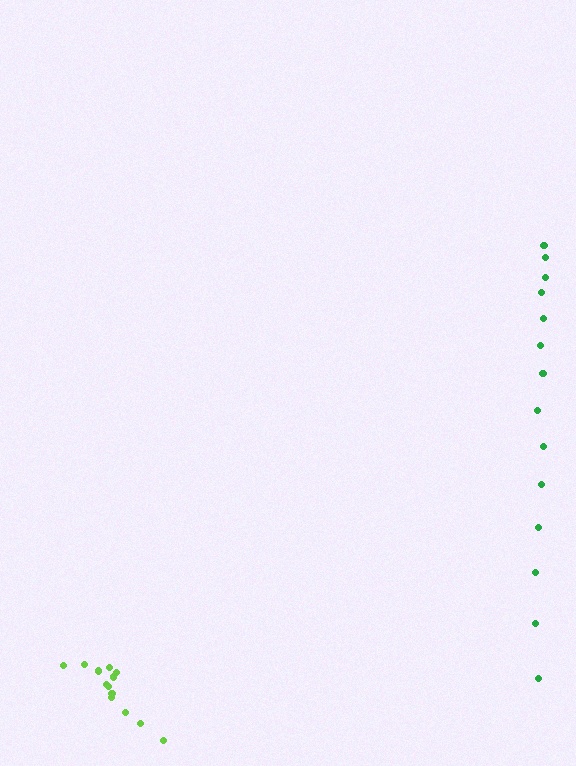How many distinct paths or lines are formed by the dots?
There are 2 distinct paths.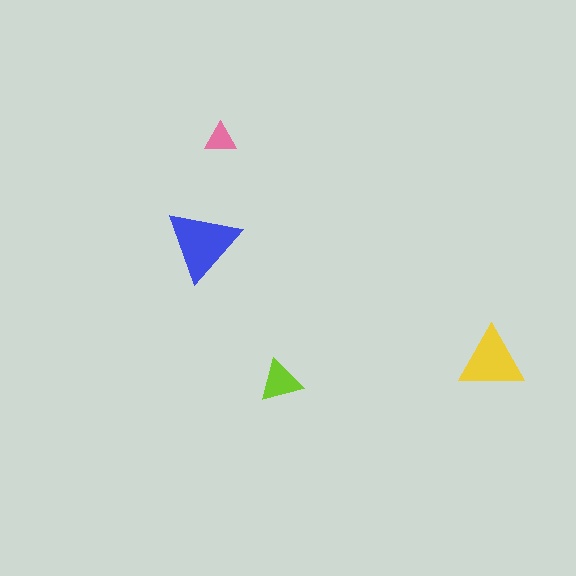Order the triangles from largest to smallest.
the blue one, the yellow one, the lime one, the pink one.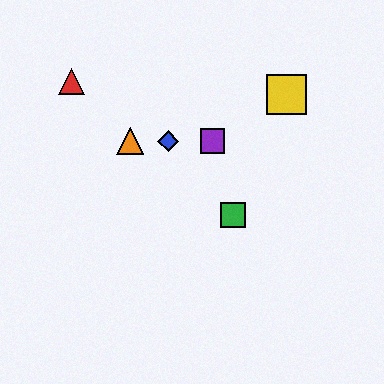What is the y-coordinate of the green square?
The green square is at y≈215.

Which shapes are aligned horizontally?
The blue diamond, the purple square, the orange triangle are aligned horizontally.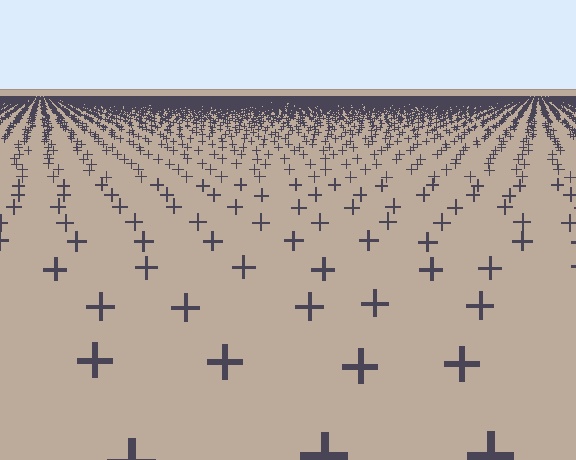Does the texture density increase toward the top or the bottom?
Density increases toward the top.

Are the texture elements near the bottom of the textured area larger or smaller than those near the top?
Larger. Near the bottom, elements are closer to the viewer and appear at a bigger on-screen size.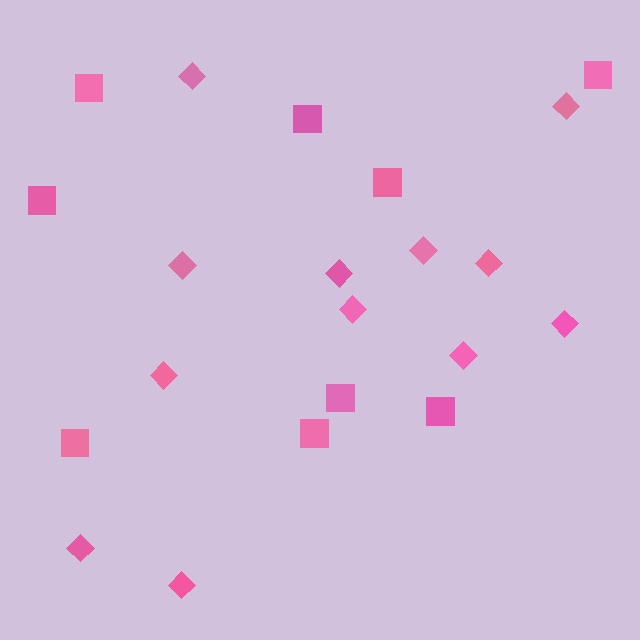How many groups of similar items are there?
There are 2 groups: one group of squares (9) and one group of diamonds (12).